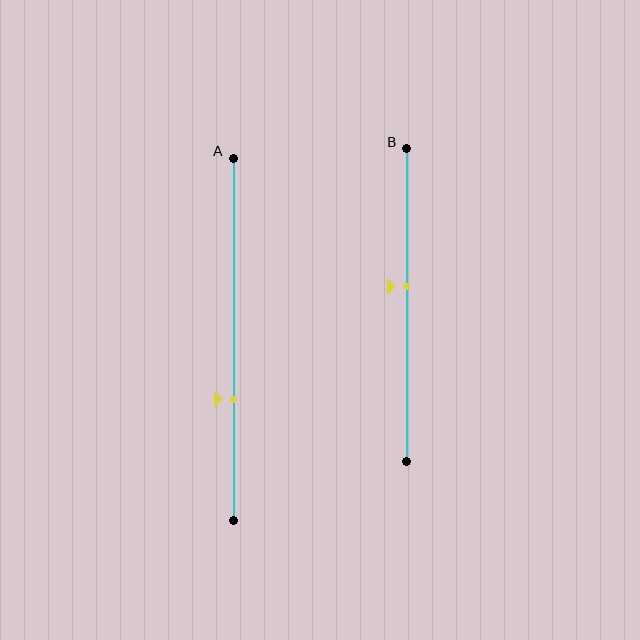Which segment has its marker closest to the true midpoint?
Segment B has its marker closest to the true midpoint.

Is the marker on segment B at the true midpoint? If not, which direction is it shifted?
No, the marker on segment B is shifted upward by about 6% of the segment length.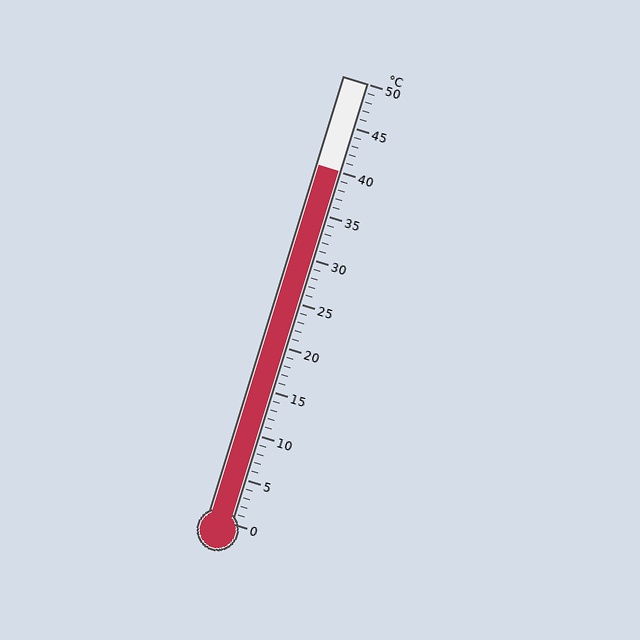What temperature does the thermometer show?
The thermometer shows approximately 40°C.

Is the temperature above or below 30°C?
The temperature is above 30°C.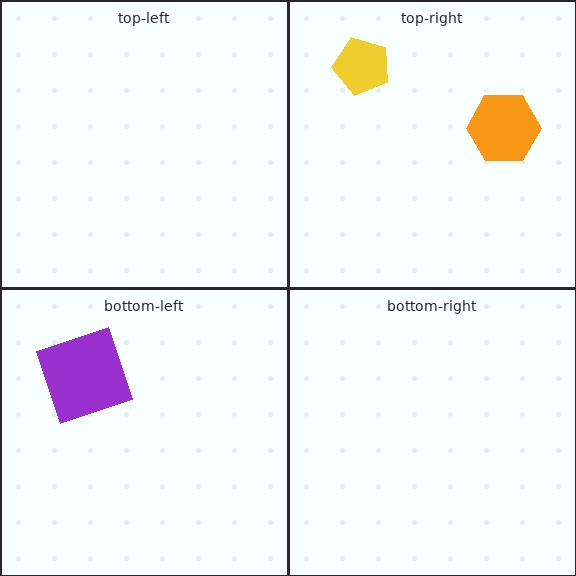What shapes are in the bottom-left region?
The purple square.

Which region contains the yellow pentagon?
The top-right region.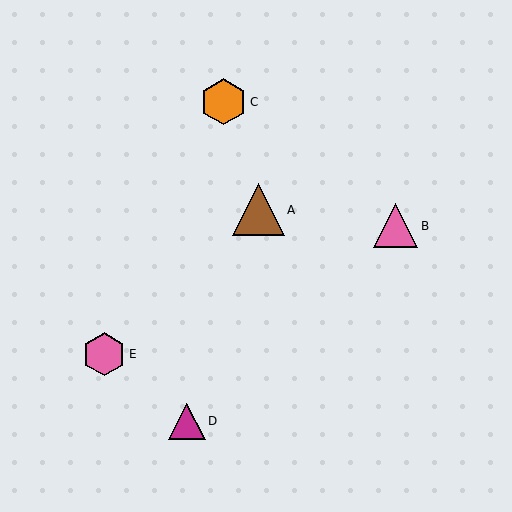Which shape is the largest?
The brown triangle (labeled A) is the largest.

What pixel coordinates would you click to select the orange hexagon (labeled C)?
Click at (224, 102) to select the orange hexagon C.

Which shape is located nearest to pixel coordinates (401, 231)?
The pink triangle (labeled B) at (396, 226) is nearest to that location.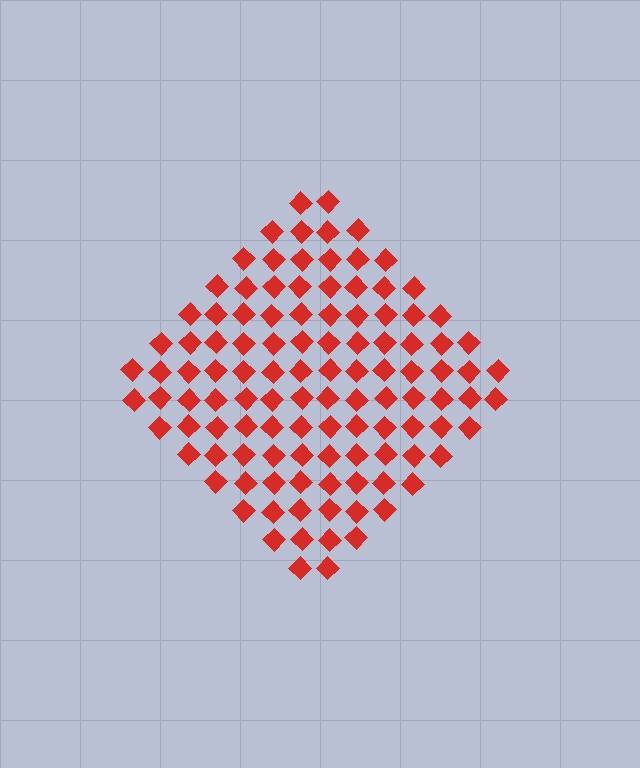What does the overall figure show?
The overall figure shows a diamond.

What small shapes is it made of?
It is made of small diamonds.